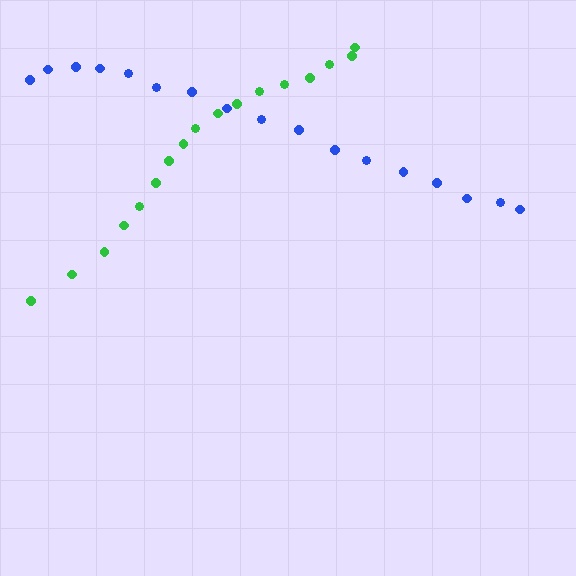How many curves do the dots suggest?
There are 2 distinct paths.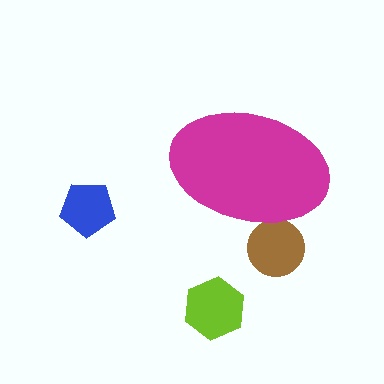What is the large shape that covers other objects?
A magenta ellipse.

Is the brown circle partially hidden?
Yes, the brown circle is partially hidden behind the magenta ellipse.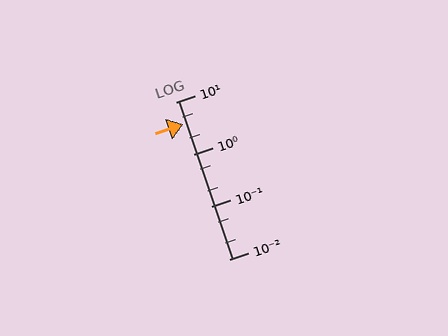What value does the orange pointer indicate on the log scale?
The pointer indicates approximately 3.7.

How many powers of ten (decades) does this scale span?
The scale spans 3 decades, from 0.01 to 10.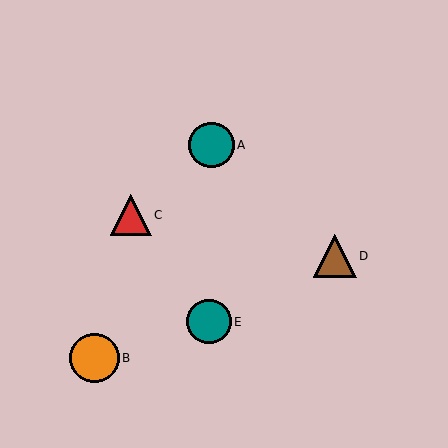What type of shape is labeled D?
Shape D is a brown triangle.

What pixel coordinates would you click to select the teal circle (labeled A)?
Click at (212, 145) to select the teal circle A.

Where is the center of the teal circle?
The center of the teal circle is at (209, 322).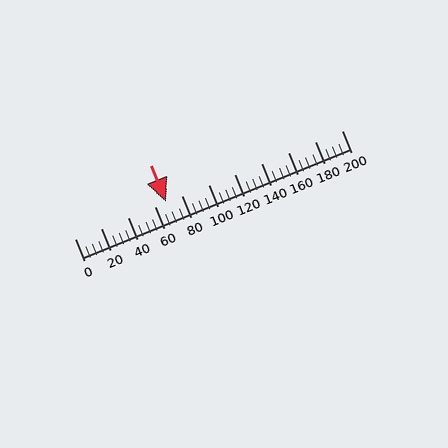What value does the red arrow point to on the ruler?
The red arrow points to approximately 68.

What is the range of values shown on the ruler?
The ruler shows values from 0 to 200.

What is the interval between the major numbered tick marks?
The major tick marks are spaced 20 units apart.